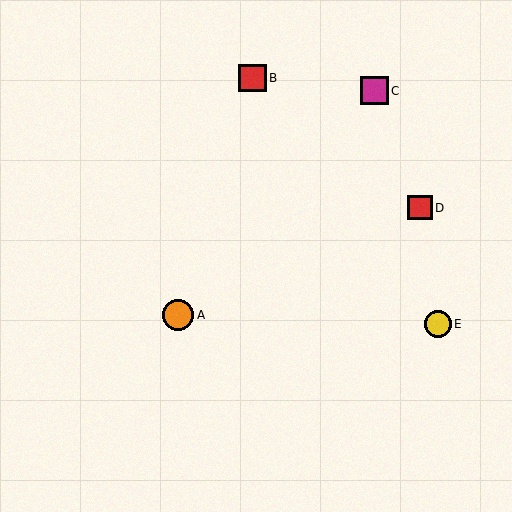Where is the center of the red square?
The center of the red square is at (420, 208).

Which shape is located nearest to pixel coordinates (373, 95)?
The magenta square (labeled C) at (374, 91) is nearest to that location.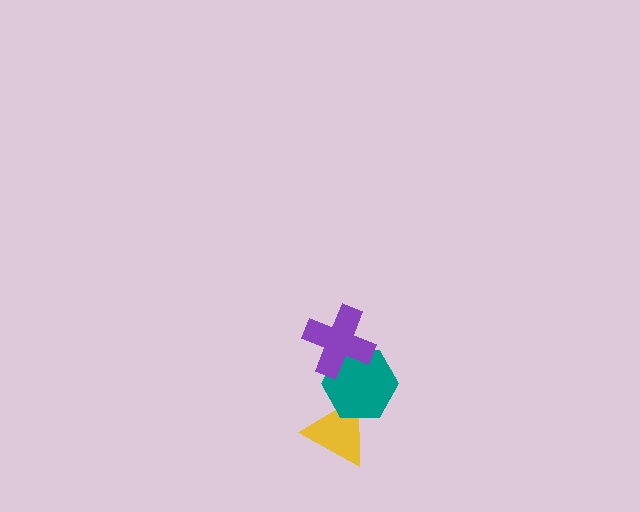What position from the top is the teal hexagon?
The teal hexagon is 2nd from the top.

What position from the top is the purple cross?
The purple cross is 1st from the top.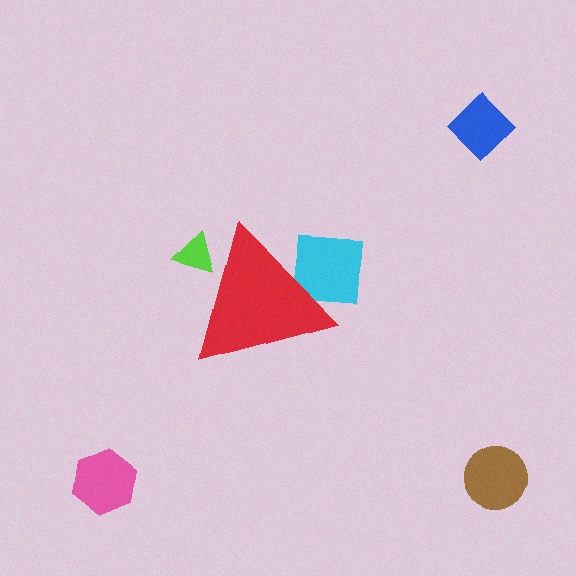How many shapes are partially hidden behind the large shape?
2 shapes are partially hidden.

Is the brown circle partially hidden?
No, the brown circle is fully visible.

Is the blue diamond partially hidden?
No, the blue diamond is fully visible.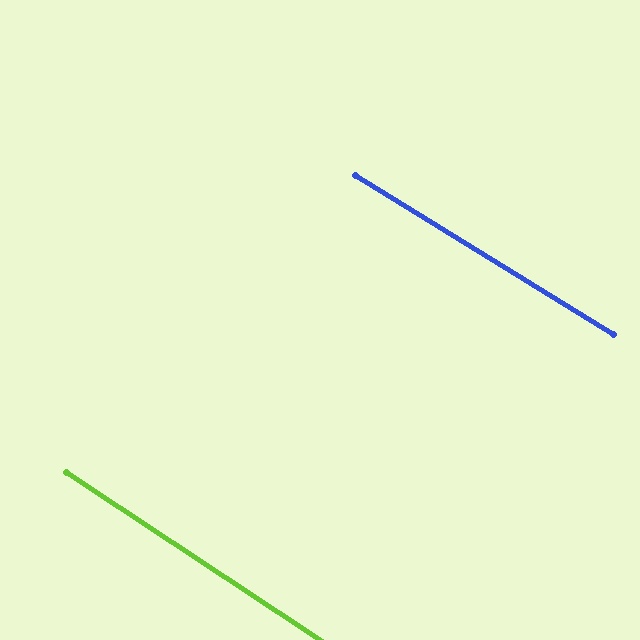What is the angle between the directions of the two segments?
Approximately 2 degrees.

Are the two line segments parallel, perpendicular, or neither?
Parallel — their directions differ by only 1.7°.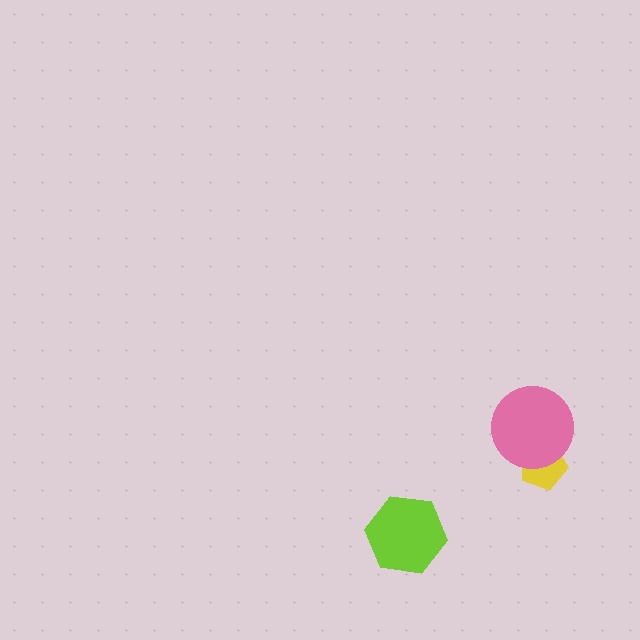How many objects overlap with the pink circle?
1 object overlaps with the pink circle.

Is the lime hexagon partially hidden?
No, no other shape covers it.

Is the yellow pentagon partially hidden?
Yes, it is partially covered by another shape.